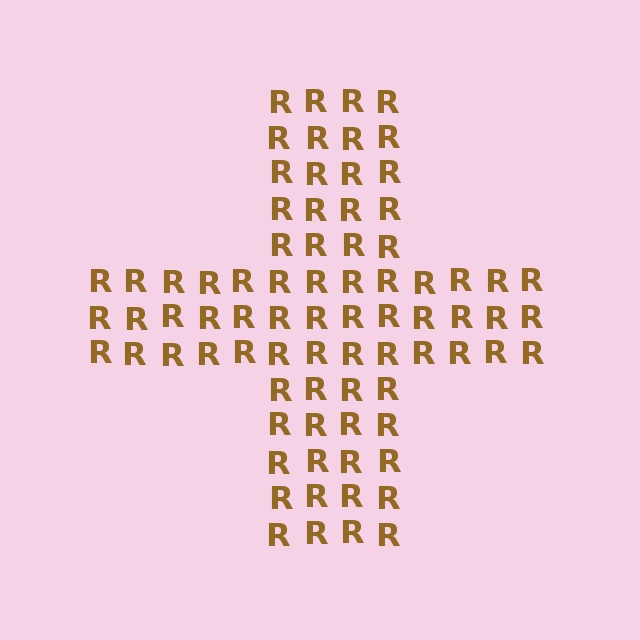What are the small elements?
The small elements are letter R's.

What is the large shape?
The large shape is a cross.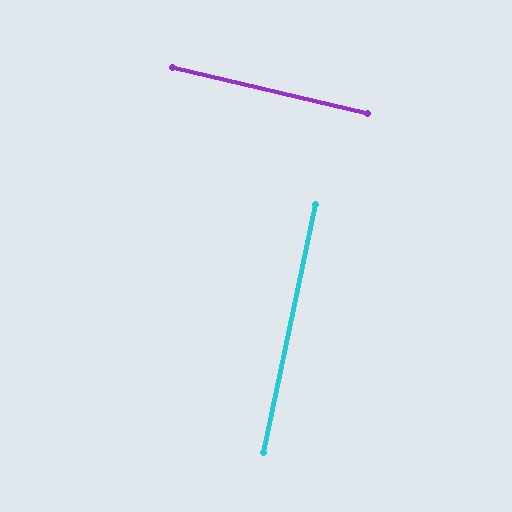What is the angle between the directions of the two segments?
Approximately 89 degrees.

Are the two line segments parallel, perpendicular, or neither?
Perpendicular — they meet at approximately 89°.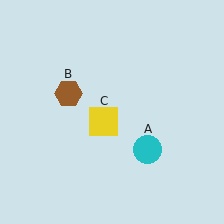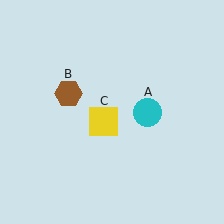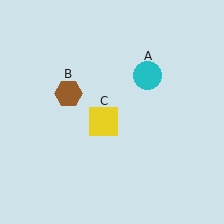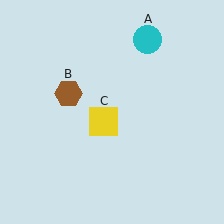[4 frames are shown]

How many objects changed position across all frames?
1 object changed position: cyan circle (object A).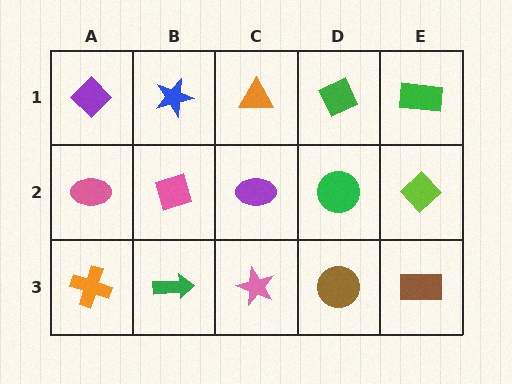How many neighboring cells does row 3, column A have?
2.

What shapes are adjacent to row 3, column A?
A pink ellipse (row 2, column A), a green arrow (row 3, column B).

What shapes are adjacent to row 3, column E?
A lime diamond (row 2, column E), a brown circle (row 3, column D).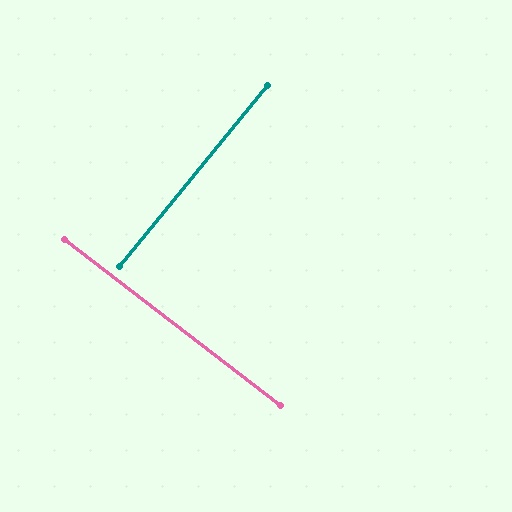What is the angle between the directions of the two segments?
Approximately 88 degrees.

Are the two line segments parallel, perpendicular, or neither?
Perpendicular — they meet at approximately 88°.